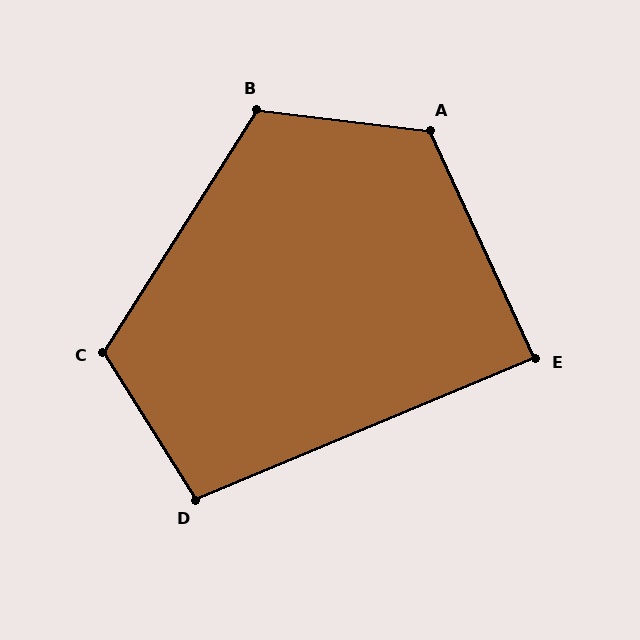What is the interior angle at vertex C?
Approximately 116 degrees (obtuse).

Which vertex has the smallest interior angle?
E, at approximately 88 degrees.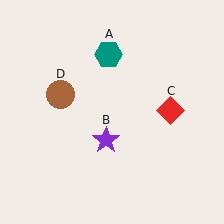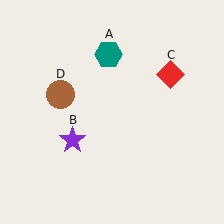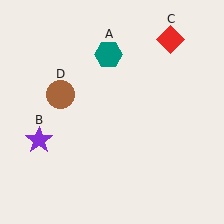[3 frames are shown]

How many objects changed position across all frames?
2 objects changed position: purple star (object B), red diamond (object C).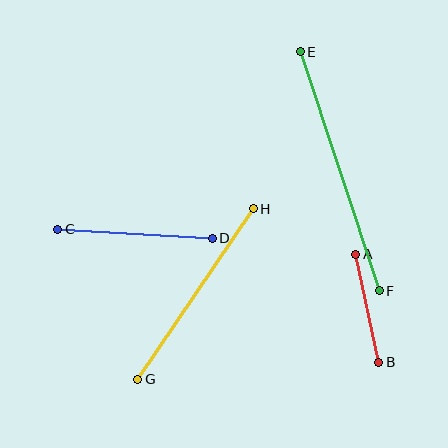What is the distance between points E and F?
The distance is approximately 251 pixels.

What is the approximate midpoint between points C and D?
The midpoint is at approximately (135, 234) pixels.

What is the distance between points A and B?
The distance is approximately 110 pixels.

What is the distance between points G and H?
The distance is approximately 206 pixels.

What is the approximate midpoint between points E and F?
The midpoint is at approximately (340, 171) pixels.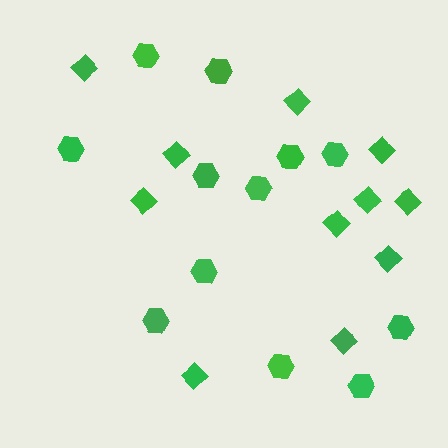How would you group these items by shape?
There are 2 groups: one group of hexagons (12) and one group of diamonds (11).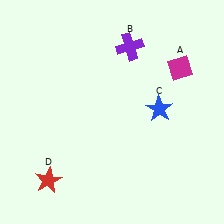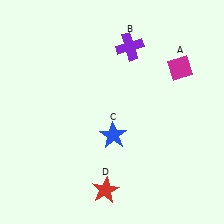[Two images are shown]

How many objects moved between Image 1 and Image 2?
2 objects moved between the two images.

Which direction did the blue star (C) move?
The blue star (C) moved left.